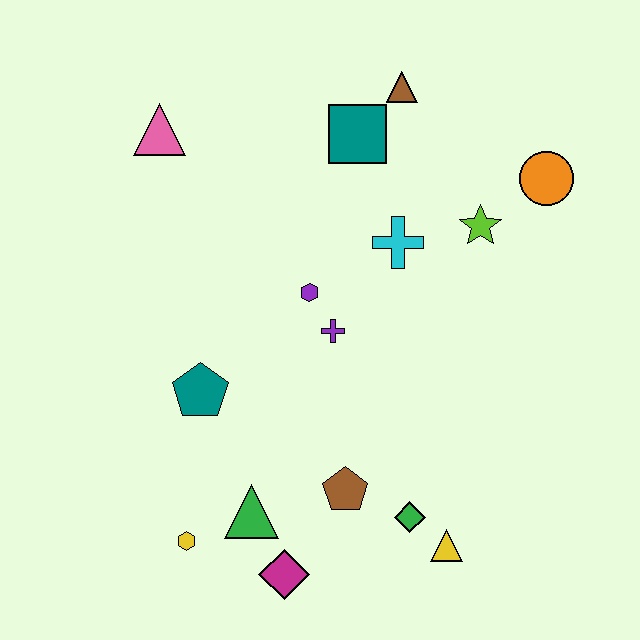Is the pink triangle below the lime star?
No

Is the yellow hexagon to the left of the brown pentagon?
Yes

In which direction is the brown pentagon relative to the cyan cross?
The brown pentagon is below the cyan cross.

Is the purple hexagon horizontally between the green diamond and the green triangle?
Yes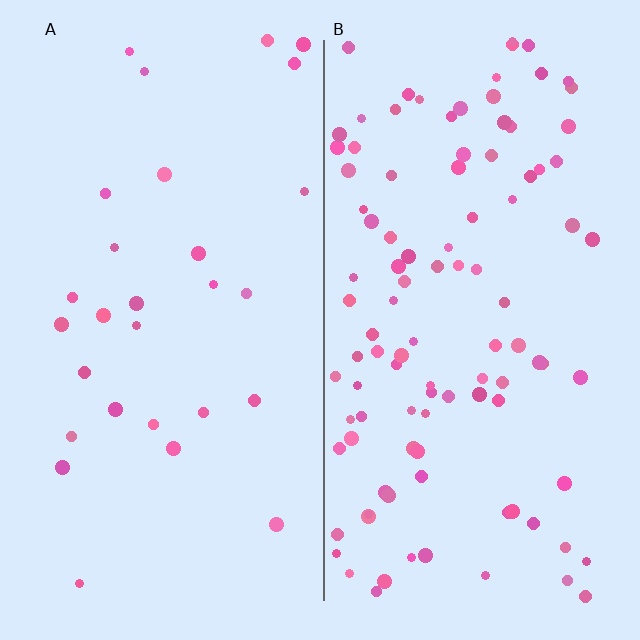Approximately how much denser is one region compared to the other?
Approximately 3.6× — region B over region A.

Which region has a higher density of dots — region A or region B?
B (the right).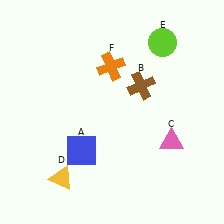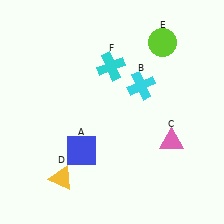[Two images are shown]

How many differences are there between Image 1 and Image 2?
There are 2 differences between the two images.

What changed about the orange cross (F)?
In Image 1, F is orange. In Image 2, it changed to cyan.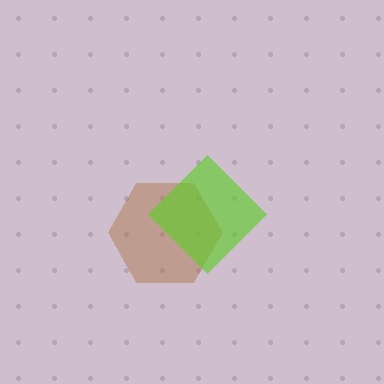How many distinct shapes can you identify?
There are 2 distinct shapes: a brown hexagon, a lime diamond.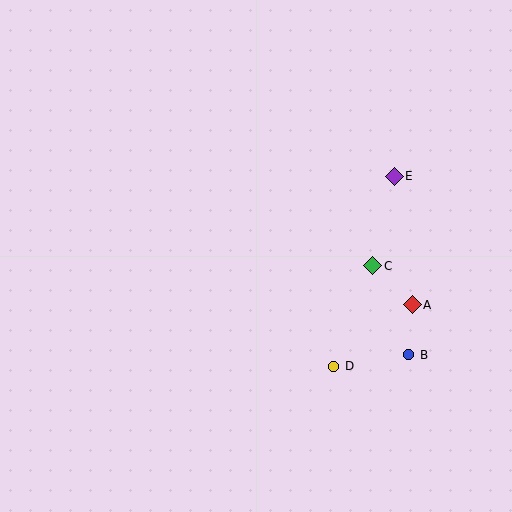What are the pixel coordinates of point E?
Point E is at (394, 176).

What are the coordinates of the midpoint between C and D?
The midpoint between C and D is at (353, 316).